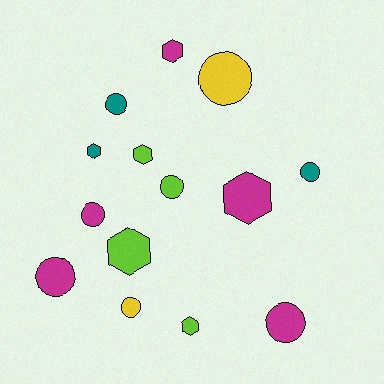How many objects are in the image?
There are 14 objects.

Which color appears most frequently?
Magenta, with 5 objects.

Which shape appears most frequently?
Circle, with 8 objects.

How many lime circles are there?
There is 1 lime circle.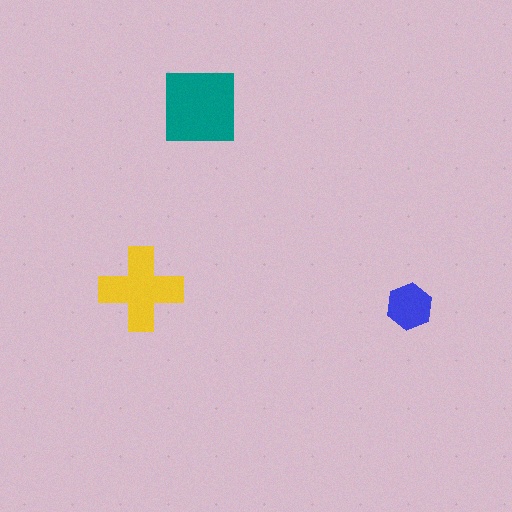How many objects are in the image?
There are 3 objects in the image.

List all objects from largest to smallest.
The teal square, the yellow cross, the blue hexagon.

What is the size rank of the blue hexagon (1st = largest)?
3rd.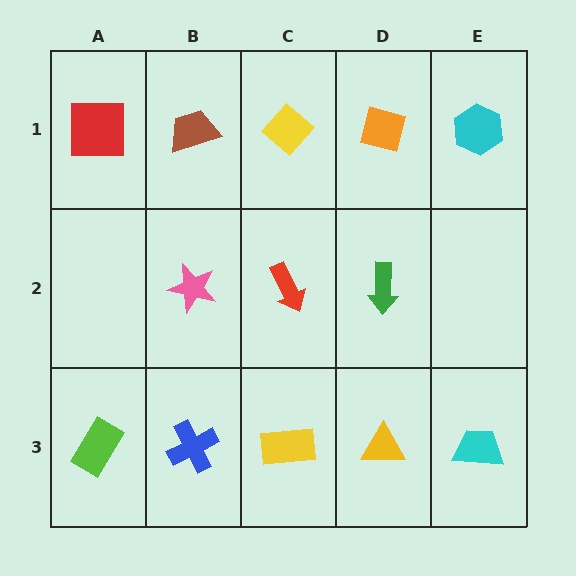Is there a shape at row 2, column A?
No, that cell is empty.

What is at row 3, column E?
A cyan trapezoid.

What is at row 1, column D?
An orange square.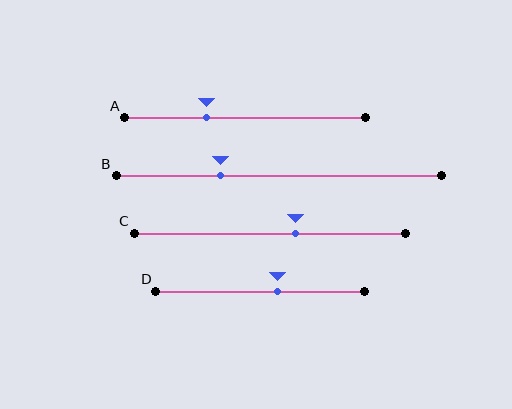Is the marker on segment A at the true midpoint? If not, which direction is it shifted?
No, the marker on segment A is shifted to the left by about 16% of the segment length.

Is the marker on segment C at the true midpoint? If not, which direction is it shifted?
No, the marker on segment C is shifted to the right by about 9% of the segment length.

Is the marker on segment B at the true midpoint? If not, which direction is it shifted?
No, the marker on segment B is shifted to the left by about 18% of the segment length.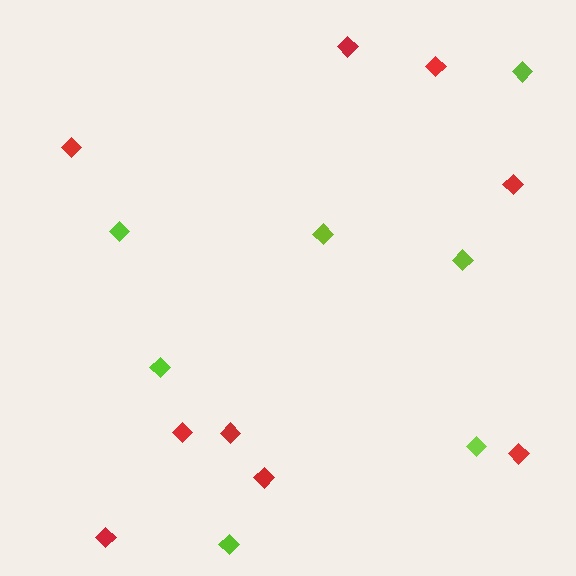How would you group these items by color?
There are 2 groups: one group of red diamonds (9) and one group of lime diamonds (7).